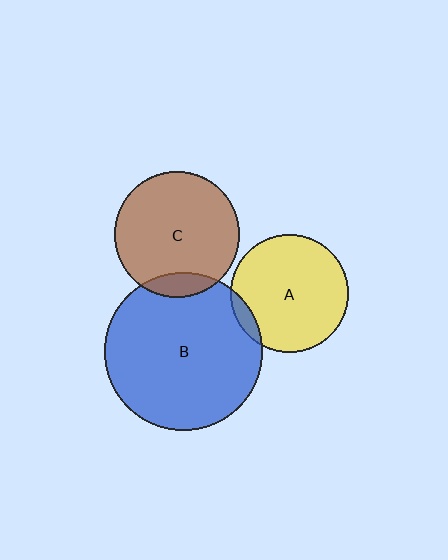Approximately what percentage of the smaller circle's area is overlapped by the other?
Approximately 5%.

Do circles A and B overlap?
Yes.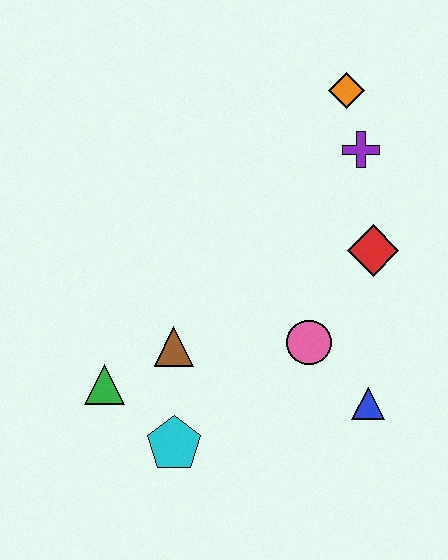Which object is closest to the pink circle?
The blue triangle is closest to the pink circle.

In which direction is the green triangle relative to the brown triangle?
The green triangle is to the left of the brown triangle.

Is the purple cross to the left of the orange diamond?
No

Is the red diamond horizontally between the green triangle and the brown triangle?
No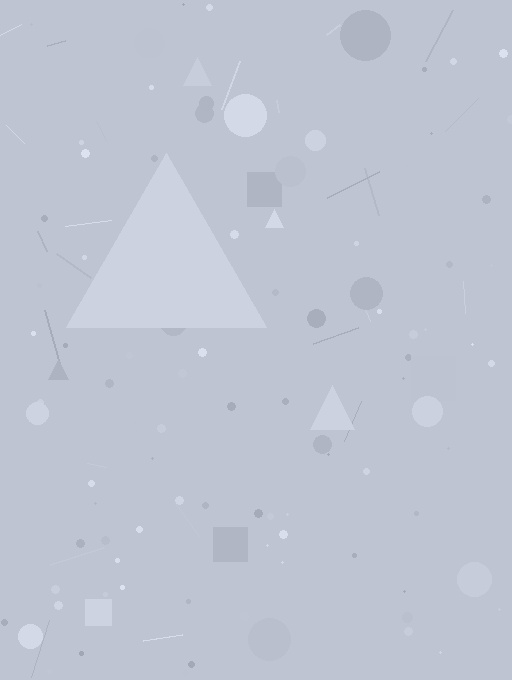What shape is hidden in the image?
A triangle is hidden in the image.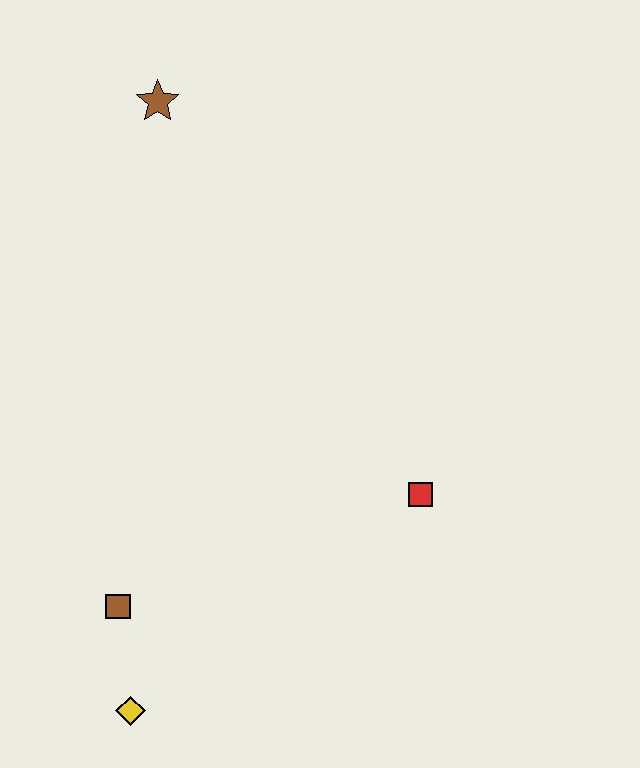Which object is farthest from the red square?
The brown star is farthest from the red square.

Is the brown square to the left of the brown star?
Yes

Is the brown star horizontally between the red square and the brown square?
Yes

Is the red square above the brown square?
Yes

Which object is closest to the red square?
The brown square is closest to the red square.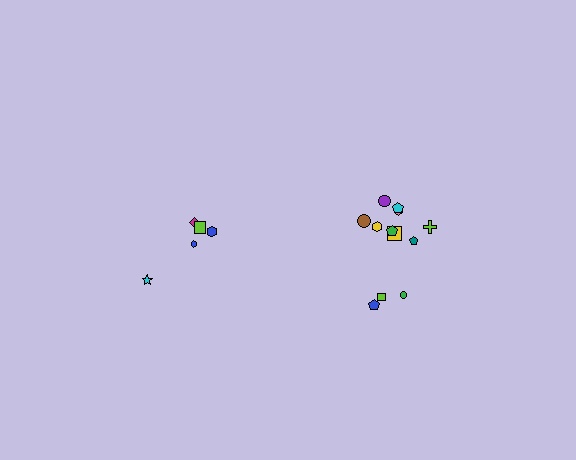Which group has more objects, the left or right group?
The right group.